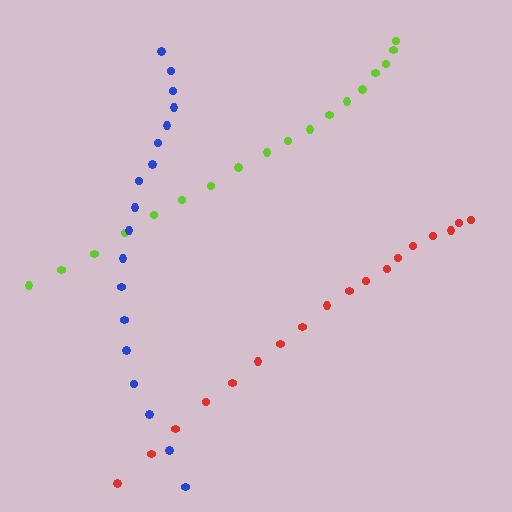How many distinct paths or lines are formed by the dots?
There are 3 distinct paths.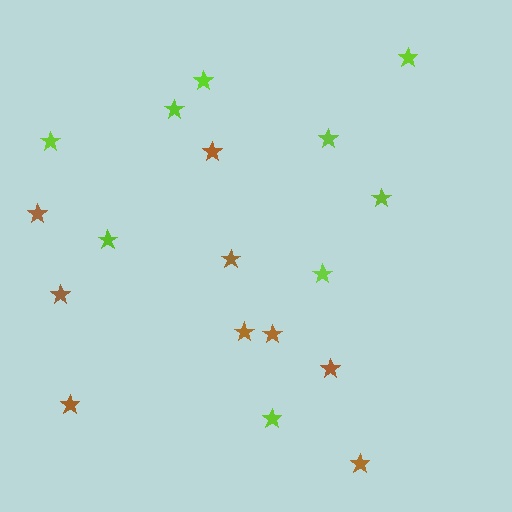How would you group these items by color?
There are 2 groups: one group of lime stars (9) and one group of brown stars (9).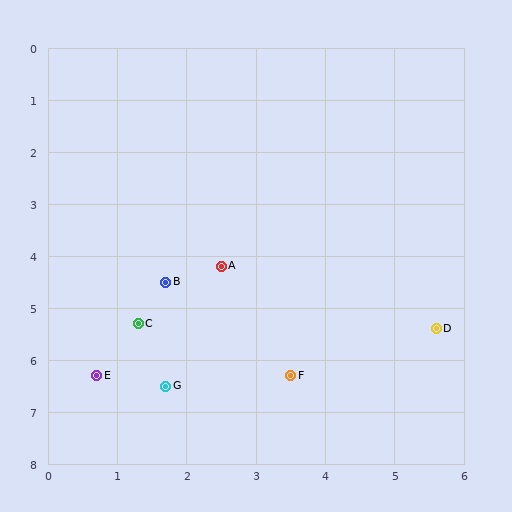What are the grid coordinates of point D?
Point D is at approximately (5.6, 5.4).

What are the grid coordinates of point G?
Point G is at approximately (1.7, 6.5).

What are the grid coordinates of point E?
Point E is at approximately (0.7, 6.3).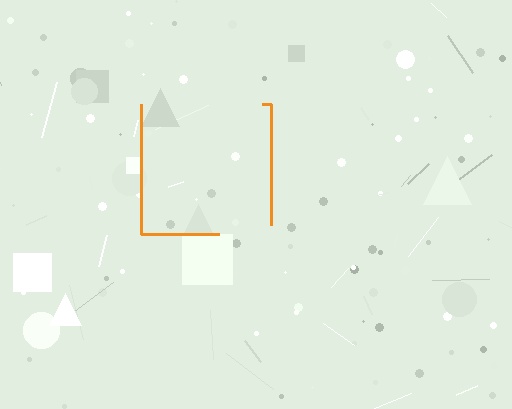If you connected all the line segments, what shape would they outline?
They would outline a square.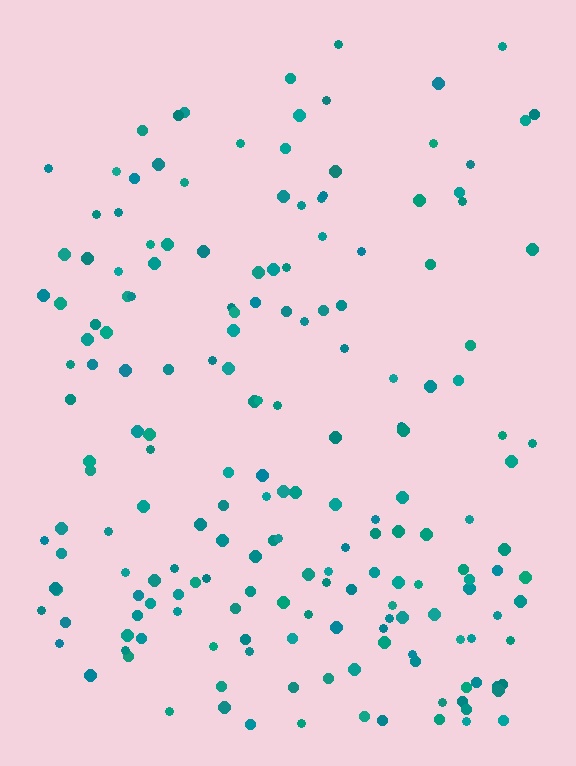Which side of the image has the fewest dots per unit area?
The top.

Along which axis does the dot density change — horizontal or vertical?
Vertical.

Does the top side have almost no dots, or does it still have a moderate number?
Still a moderate number, just noticeably fewer than the bottom.